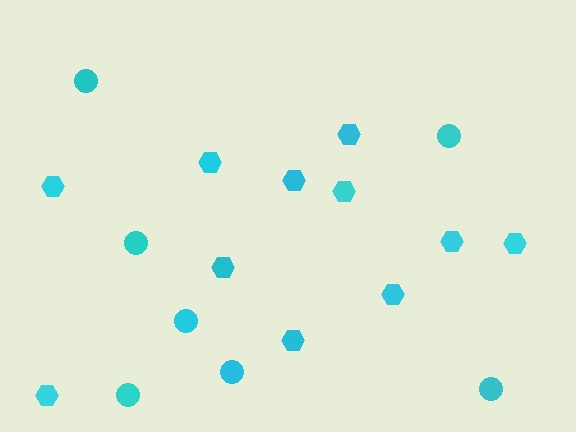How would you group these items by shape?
There are 2 groups: one group of circles (7) and one group of hexagons (11).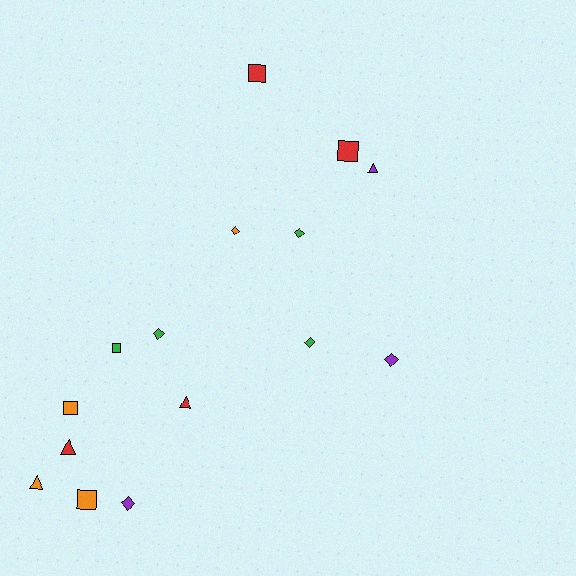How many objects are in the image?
There are 15 objects.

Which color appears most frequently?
Orange, with 4 objects.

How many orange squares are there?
There are 2 orange squares.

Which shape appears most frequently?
Diamond, with 6 objects.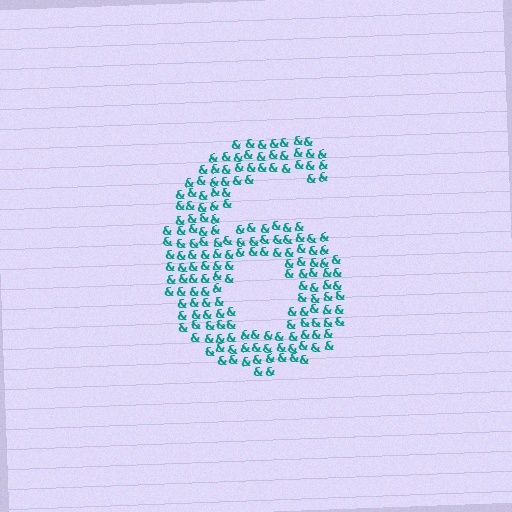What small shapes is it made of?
It is made of small ampersands.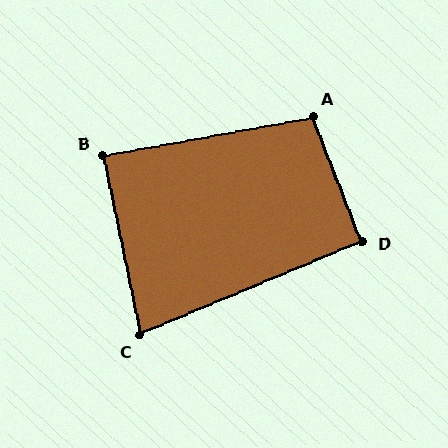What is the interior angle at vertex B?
Approximately 89 degrees (approximately right).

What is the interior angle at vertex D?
Approximately 91 degrees (approximately right).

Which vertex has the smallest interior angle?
C, at approximately 79 degrees.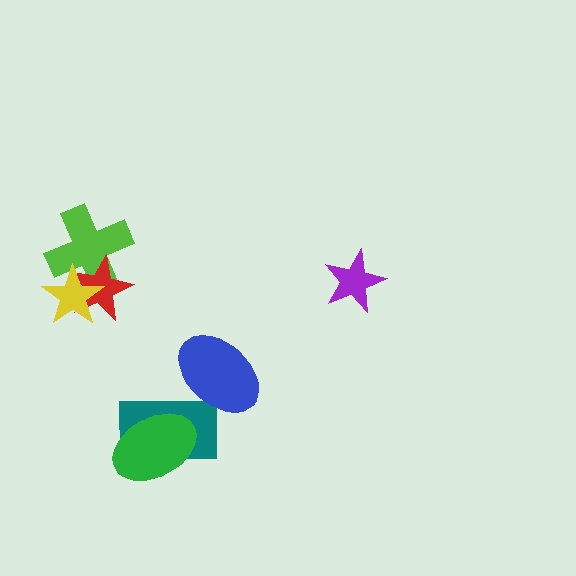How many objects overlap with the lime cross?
2 objects overlap with the lime cross.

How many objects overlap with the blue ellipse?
1 object overlaps with the blue ellipse.